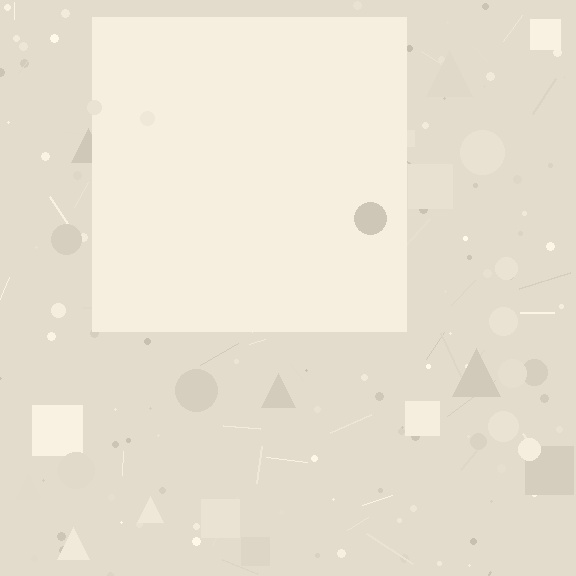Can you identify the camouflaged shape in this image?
The camouflaged shape is a square.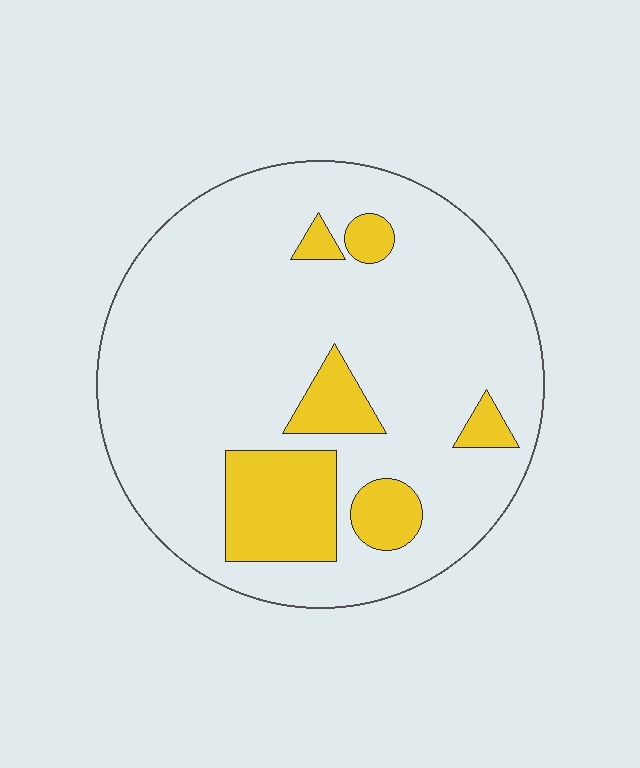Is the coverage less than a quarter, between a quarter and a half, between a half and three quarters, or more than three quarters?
Less than a quarter.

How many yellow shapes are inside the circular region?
6.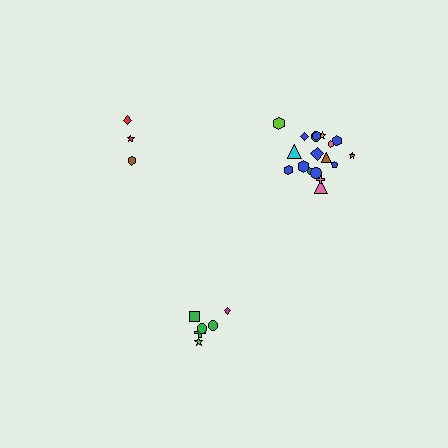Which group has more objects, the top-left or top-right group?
The top-right group.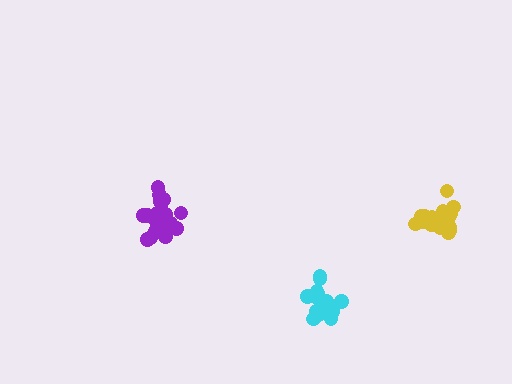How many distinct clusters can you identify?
There are 3 distinct clusters.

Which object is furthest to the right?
The yellow cluster is rightmost.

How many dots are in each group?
Group 1: 19 dots, Group 2: 21 dots, Group 3: 19 dots (59 total).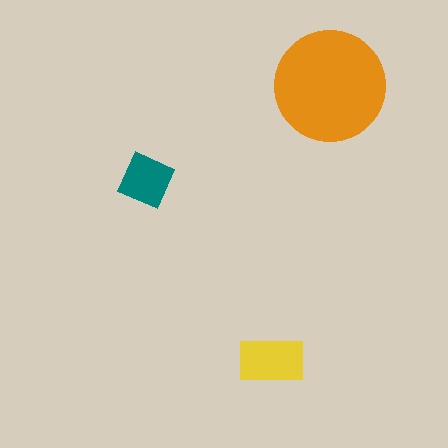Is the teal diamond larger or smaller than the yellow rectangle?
Smaller.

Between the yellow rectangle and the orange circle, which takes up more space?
The orange circle.